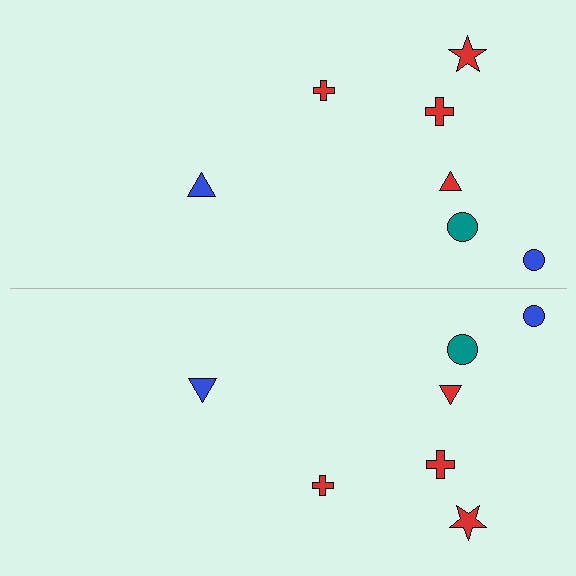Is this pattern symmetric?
Yes, this pattern has bilateral (reflection) symmetry.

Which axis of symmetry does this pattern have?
The pattern has a horizontal axis of symmetry running through the center of the image.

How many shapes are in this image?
There are 14 shapes in this image.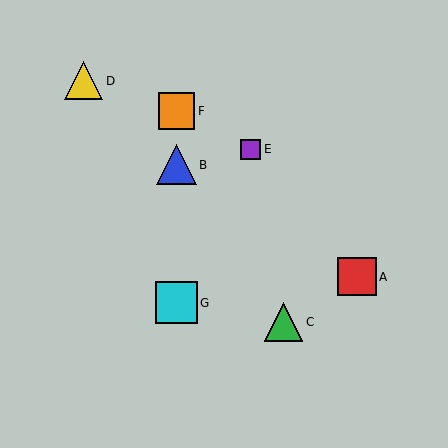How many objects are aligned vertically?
3 objects (B, F, G) are aligned vertically.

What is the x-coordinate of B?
Object B is at x≈176.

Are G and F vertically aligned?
Yes, both are at x≈176.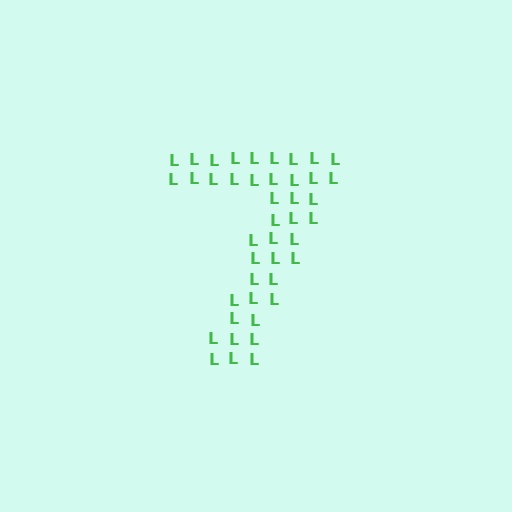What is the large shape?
The large shape is the digit 7.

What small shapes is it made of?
It is made of small letter L's.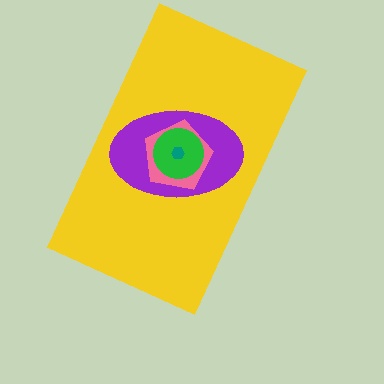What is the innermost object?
The teal hexagon.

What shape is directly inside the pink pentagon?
The green circle.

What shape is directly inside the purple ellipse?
The pink pentagon.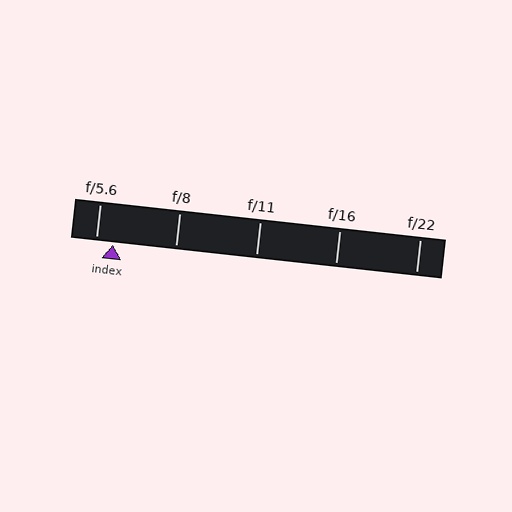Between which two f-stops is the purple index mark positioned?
The index mark is between f/5.6 and f/8.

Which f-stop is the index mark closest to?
The index mark is closest to f/5.6.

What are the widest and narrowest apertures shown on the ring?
The widest aperture shown is f/5.6 and the narrowest is f/22.